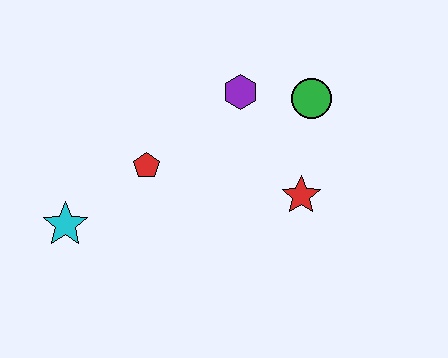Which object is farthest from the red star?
The cyan star is farthest from the red star.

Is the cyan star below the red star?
Yes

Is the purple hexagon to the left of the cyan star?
No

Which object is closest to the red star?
The green circle is closest to the red star.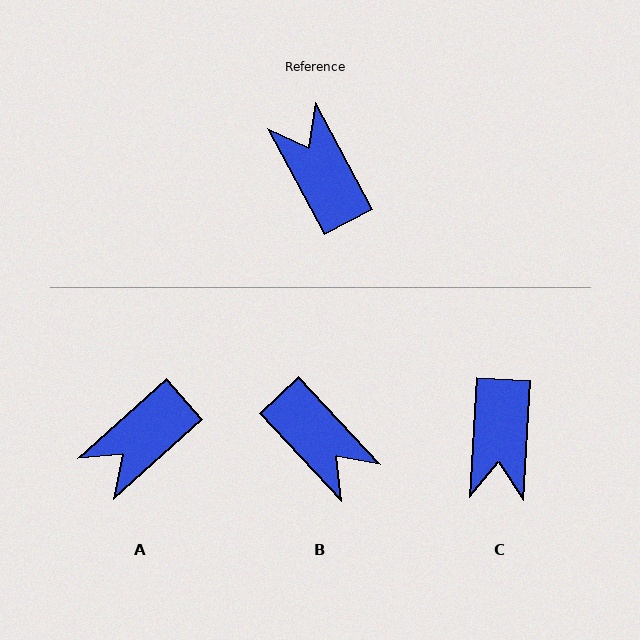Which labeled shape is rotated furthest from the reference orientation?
B, about 165 degrees away.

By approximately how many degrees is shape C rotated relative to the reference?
Approximately 149 degrees counter-clockwise.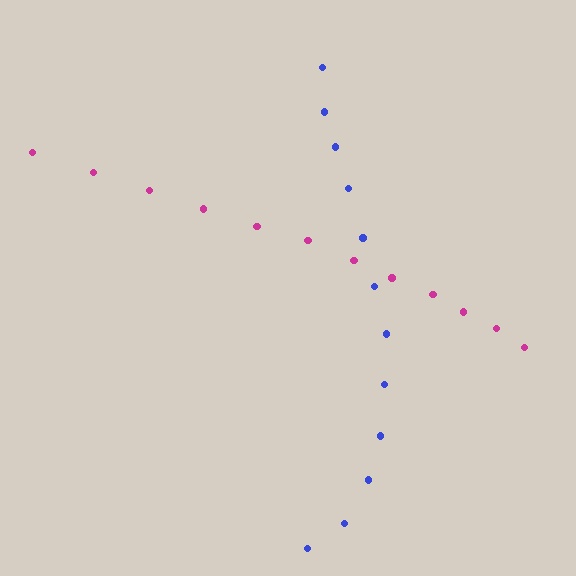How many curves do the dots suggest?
There are 2 distinct paths.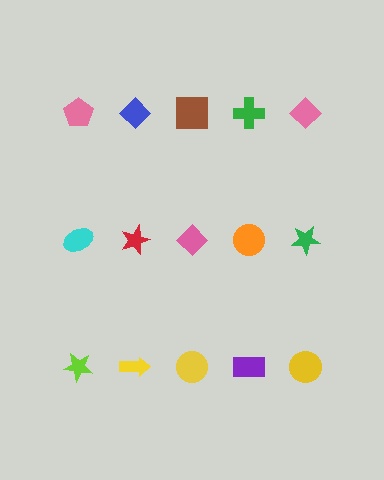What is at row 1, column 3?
A brown square.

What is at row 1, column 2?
A blue diamond.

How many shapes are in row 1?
5 shapes.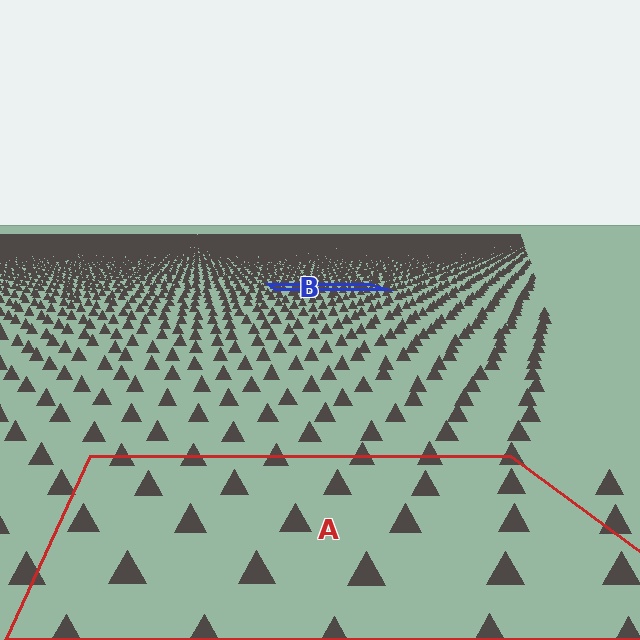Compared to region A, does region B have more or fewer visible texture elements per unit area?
Region B has more texture elements per unit area — they are packed more densely because it is farther away.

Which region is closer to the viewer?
Region A is closer. The texture elements there are larger and more spread out.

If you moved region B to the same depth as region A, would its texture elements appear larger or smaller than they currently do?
They would appear larger. At a closer depth, the same texture elements are projected at a bigger on-screen size.